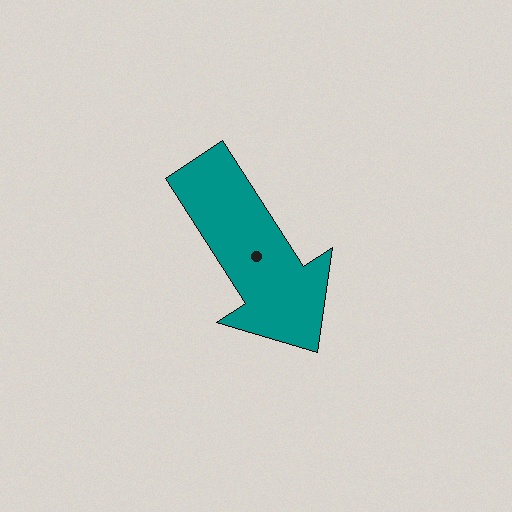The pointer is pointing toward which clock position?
Roughly 5 o'clock.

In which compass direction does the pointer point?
Southeast.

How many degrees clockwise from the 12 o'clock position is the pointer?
Approximately 147 degrees.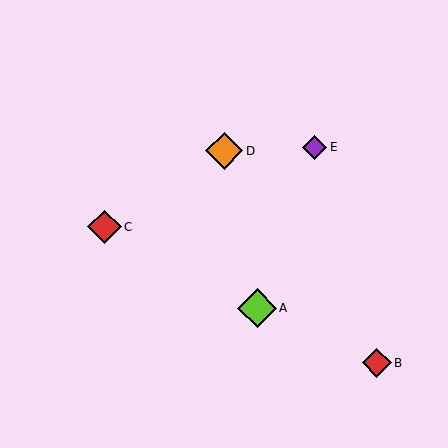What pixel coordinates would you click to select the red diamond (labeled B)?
Click at (377, 363) to select the red diamond B.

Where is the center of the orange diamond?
The center of the orange diamond is at (224, 151).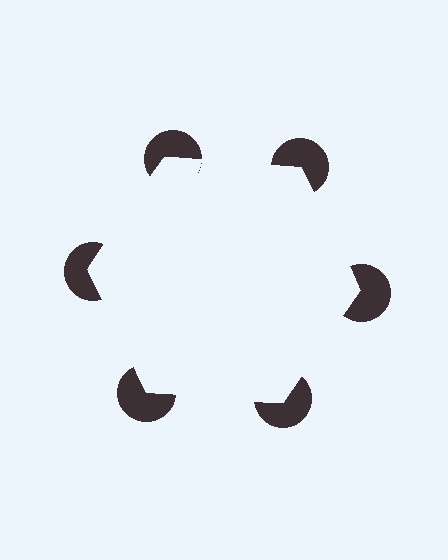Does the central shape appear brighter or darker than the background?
It typically appears slightly brighter than the background, even though no actual brightness change is drawn.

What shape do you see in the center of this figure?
An illusory hexagon — its edges are inferred from the aligned wedge cuts in the pac-man discs, not physically drawn.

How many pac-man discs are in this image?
There are 6 — one at each vertex of the illusory hexagon.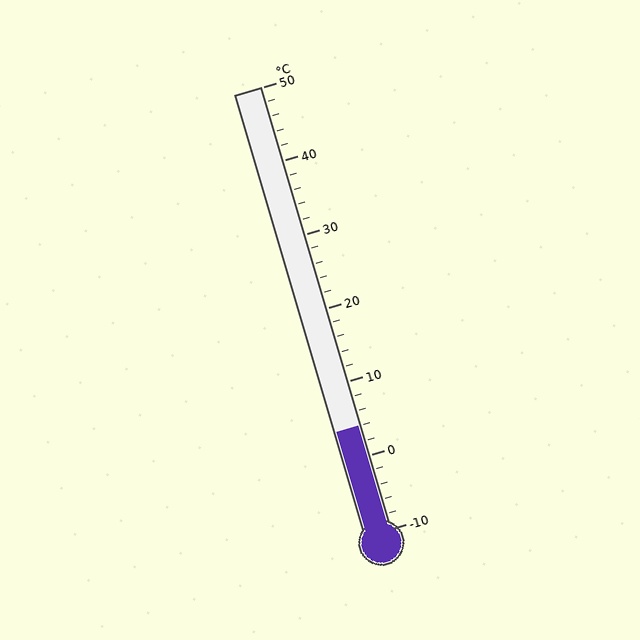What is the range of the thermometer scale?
The thermometer scale ranges from -10°C to 50°C.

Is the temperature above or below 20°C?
The temperature is below 20°C.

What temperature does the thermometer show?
The thermometer shows approximately 4°C.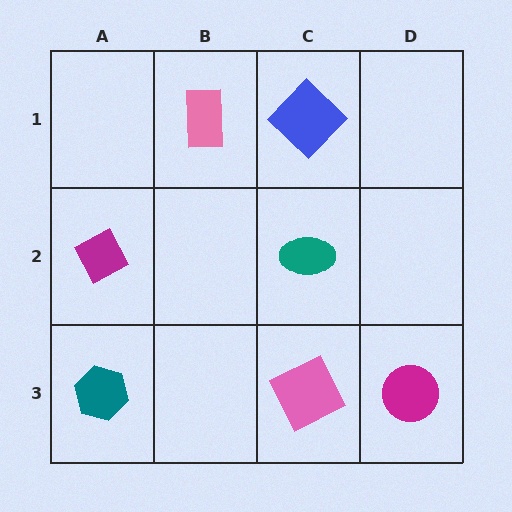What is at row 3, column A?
A teal hexagon.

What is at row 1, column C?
A blue diamond.